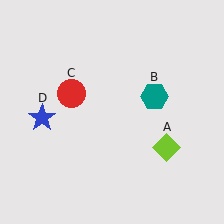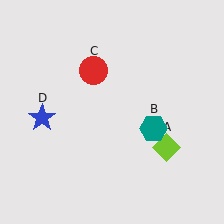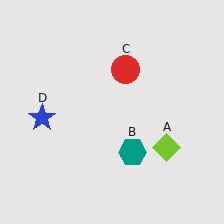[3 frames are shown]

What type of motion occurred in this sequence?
The teal hexagon (object B), red circle (object C) rotated clockwise around the center of the scene.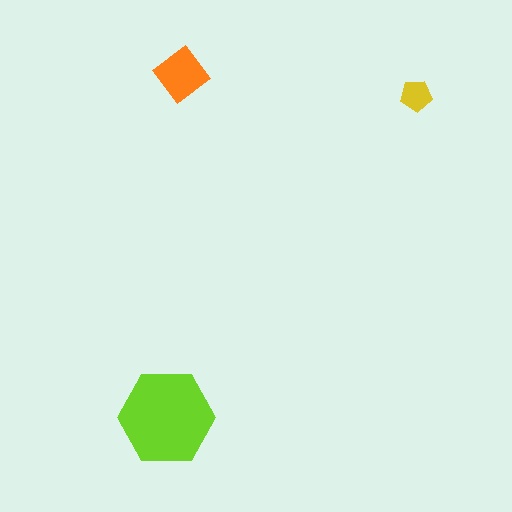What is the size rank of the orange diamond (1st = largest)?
2nd.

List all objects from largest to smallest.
The lime hexagon, the orange diamond, the yellow pentagon.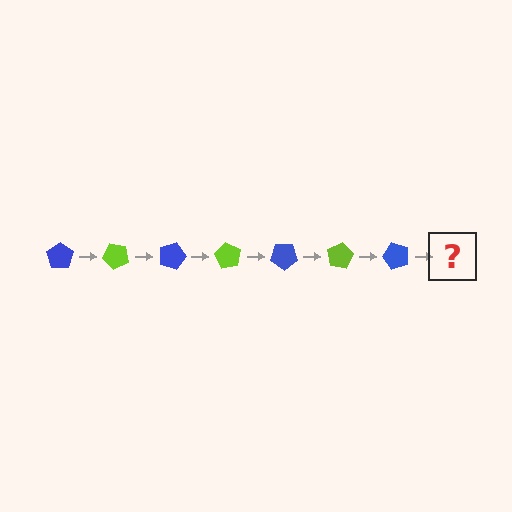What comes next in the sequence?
The next element should be a lime pentagon, rotated 315 degrees from the start.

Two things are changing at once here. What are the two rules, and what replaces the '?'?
The two rules are that it rotates 45 degrees each step and the color cycles through blue and lime. The '?' should be a lime pentagon, rotated 315 degrees from the start.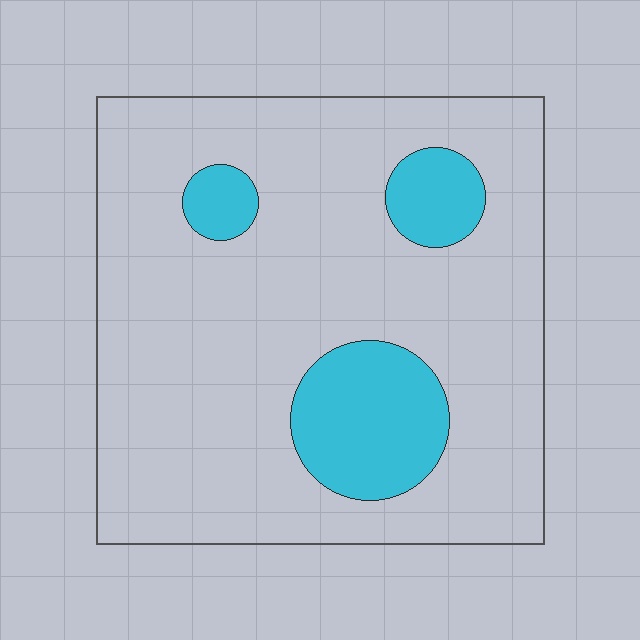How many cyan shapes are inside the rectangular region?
3.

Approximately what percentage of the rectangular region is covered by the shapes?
Approximately 15%.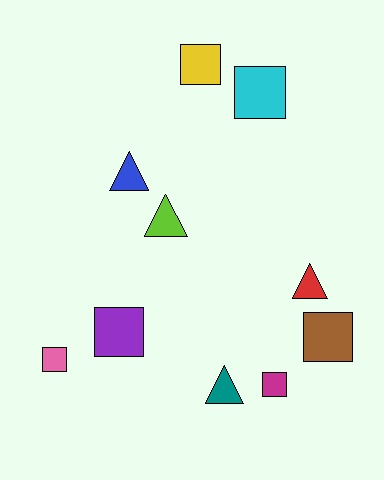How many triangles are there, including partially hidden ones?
There are 4 triangles.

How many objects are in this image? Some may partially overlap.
There are 10 objects.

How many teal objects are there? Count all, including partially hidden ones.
There is 1 teal object.